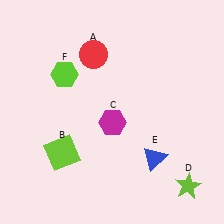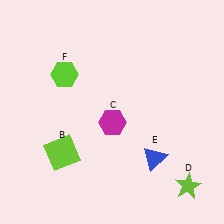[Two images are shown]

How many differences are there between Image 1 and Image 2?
There is 1 difference between the two images.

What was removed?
The red circle (A) was removed in Image 2.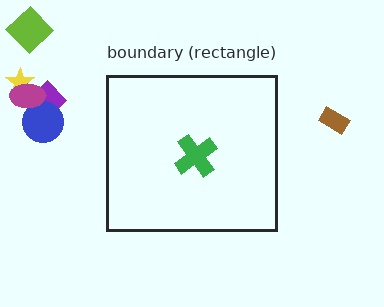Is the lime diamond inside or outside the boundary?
Outside.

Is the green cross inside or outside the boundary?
Inside.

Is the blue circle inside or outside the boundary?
Outside.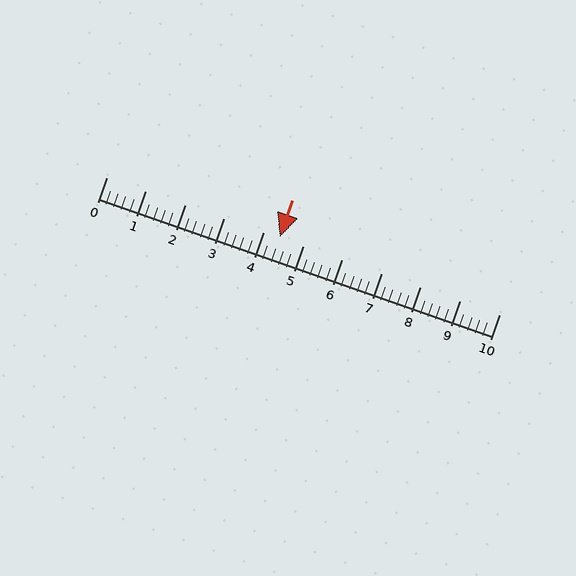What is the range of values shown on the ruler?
The ruler shows values from 0 to 10.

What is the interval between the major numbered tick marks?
The major tick marks are spaced 1 units apart.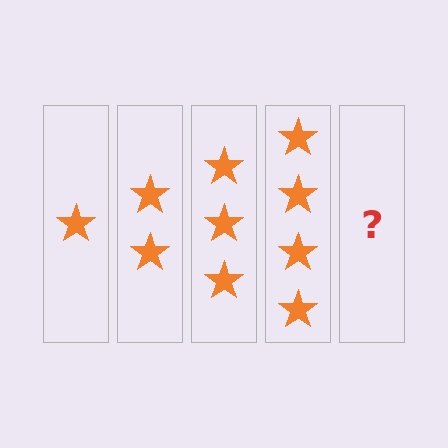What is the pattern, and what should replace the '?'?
The pattern is that each step adds one more star. The '?' should be 5 stars.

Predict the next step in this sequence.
The next step is 5 stars.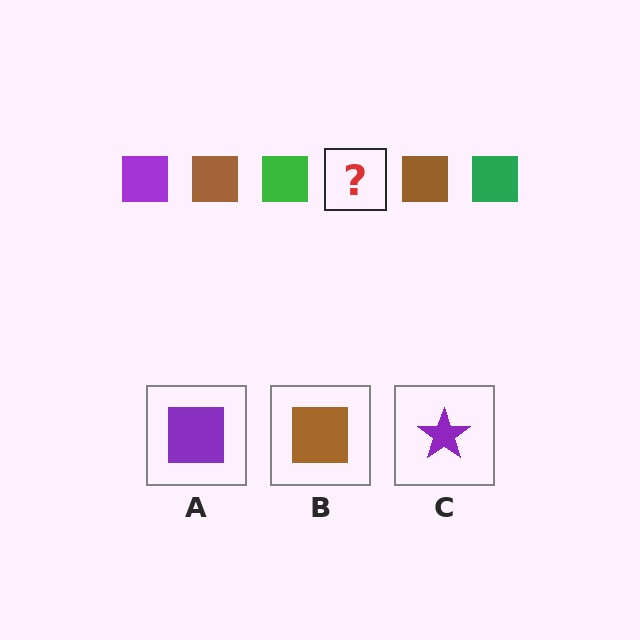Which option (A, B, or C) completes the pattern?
A.